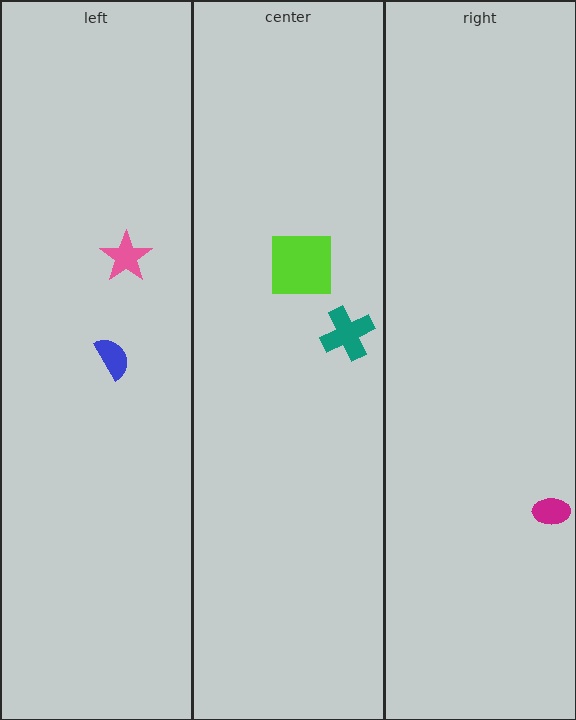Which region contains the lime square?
The center region.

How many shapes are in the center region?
2.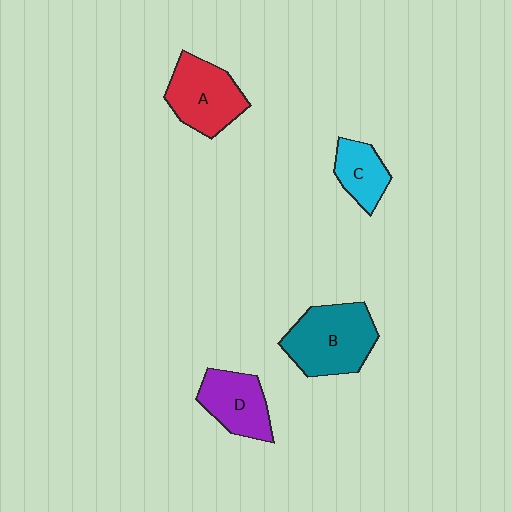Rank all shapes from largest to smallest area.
From largest to smallest: B (teal), A (red), D (purple), C (cyan).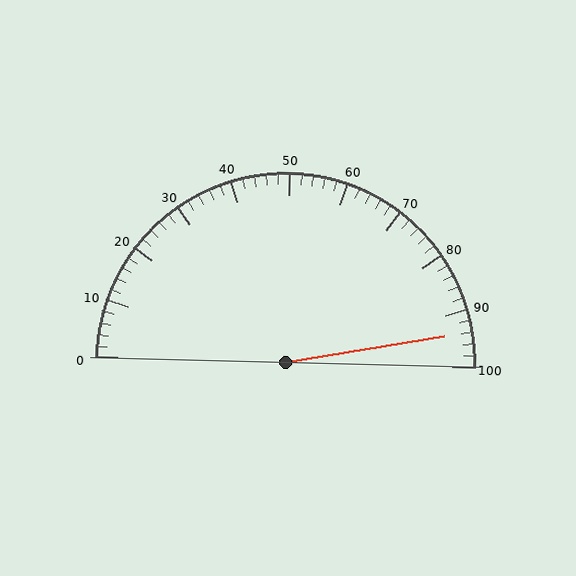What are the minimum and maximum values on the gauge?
The gauge ranges from 0 to 100.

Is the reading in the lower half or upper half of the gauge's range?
The reading is in the upper half of the range (0 to 100).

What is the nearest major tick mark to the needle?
The nearest major tick mark is 90.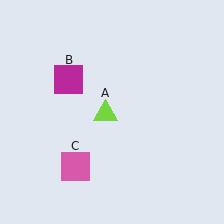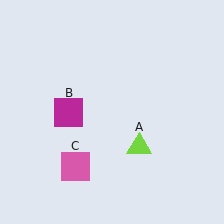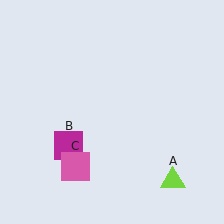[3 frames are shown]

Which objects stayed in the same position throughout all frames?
Pink square (object C) remained stationary.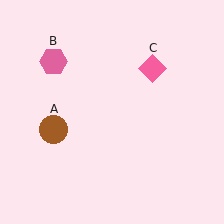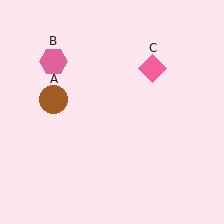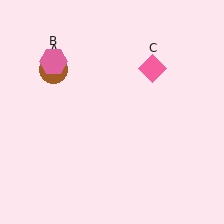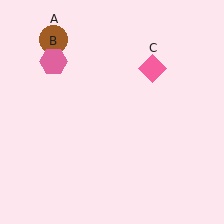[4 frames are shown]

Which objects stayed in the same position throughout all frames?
Pink hexagon (object B) and pink diamond (object C) remained stationary.